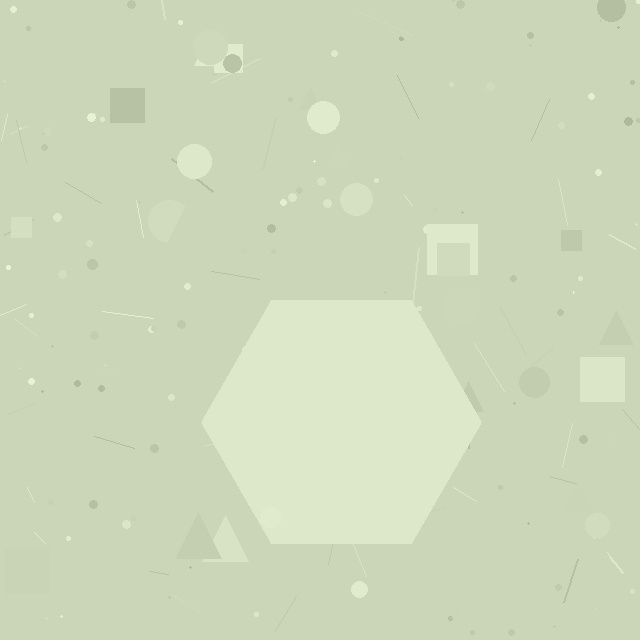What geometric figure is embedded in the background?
A hexagon is embedded in the background.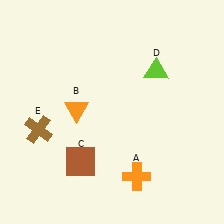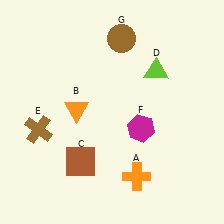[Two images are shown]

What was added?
A magenta hexagon (F), a brown circle (G) were added in Image 2.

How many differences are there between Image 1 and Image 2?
There are 2 differences between the two images.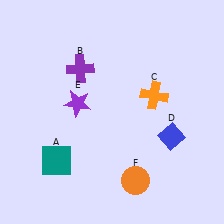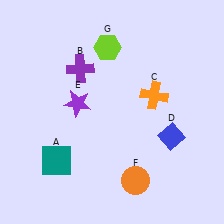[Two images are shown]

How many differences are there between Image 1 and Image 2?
There is 1 difference between the two images.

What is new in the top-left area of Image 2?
A lime hexagon (G) was added in the top-left area of Image 2.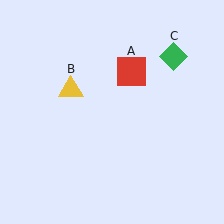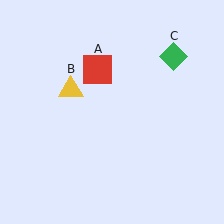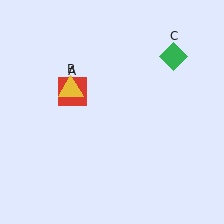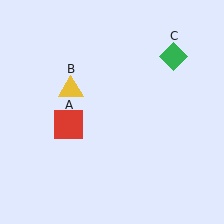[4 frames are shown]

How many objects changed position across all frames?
1 object changed position: red square (object A).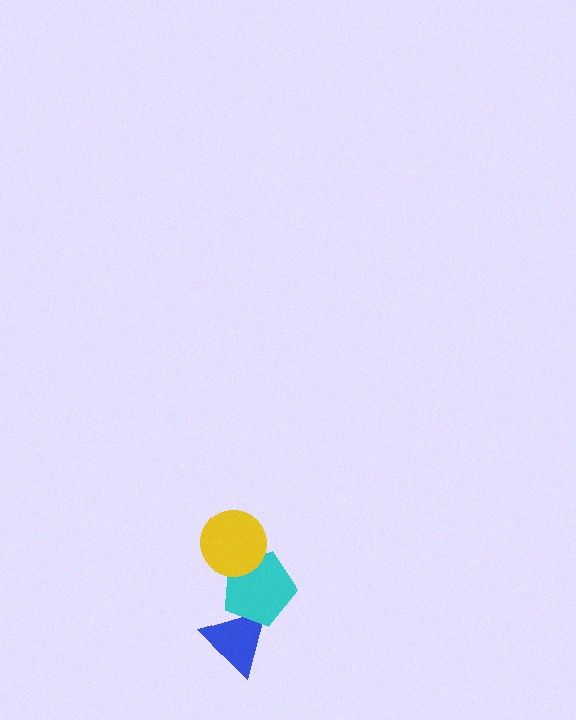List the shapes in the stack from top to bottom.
From top to bottom: the yellow circle, the cyan pentagon, the blue triangle.